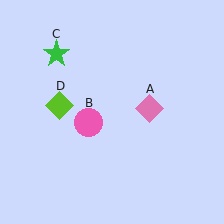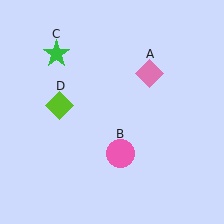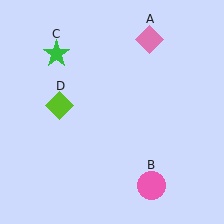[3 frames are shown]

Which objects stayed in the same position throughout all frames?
Green star (object C) and lime diamond (object D) remained stationary.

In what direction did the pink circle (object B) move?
The pink circle (object B) moved down and to the right.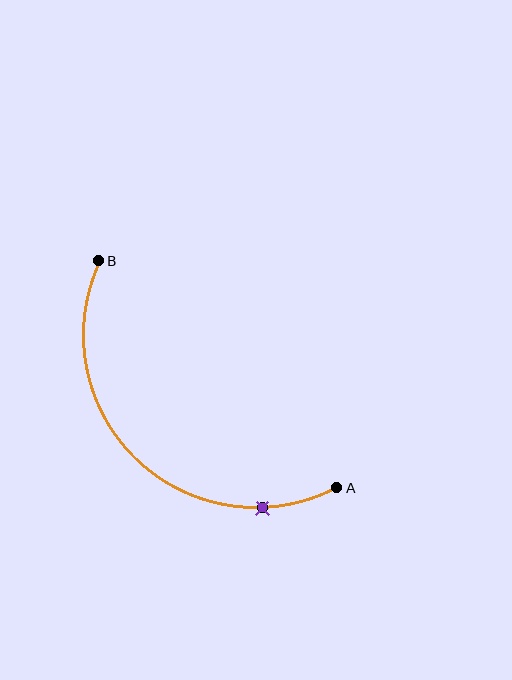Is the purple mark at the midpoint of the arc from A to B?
No. The purple mark lies on the arc but is closer to endpoint A. The arc midpoint would be at the point on the curve equidistant along the arc from both A and B.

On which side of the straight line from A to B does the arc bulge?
The arc bulges below and to the left of the straight line connecting A and B.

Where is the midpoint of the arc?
The arc midpoint is the point on the curve farthest from the straight line joining A and B. It sits below and to the left of that line.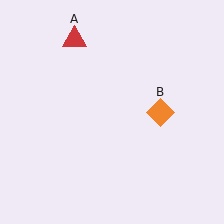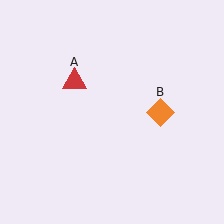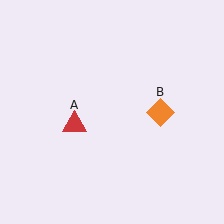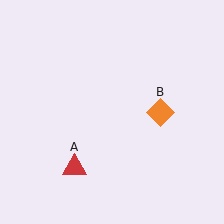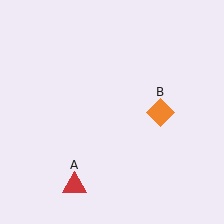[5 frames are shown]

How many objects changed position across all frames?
1 object changed position: red triangle (object A).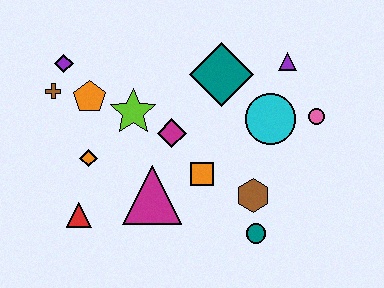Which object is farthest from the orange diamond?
The pink circle is farthest from the orange diamond.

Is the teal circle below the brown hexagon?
Yes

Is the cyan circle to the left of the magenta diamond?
No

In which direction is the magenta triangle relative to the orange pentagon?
The magenta triangle is below the orange pentagon.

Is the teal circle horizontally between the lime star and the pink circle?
Yes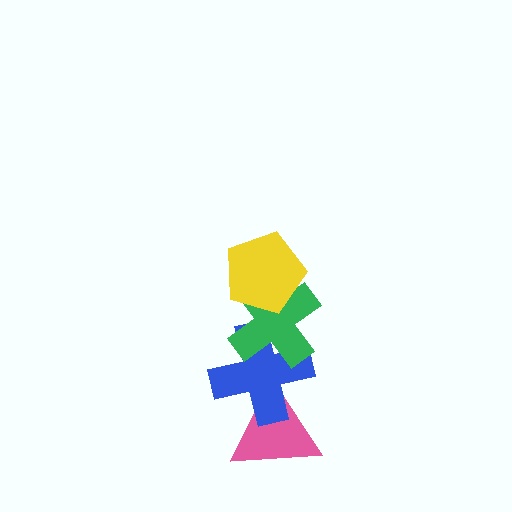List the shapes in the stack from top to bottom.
From top to bottom: the yellow pentagon, the green cross, the blue cross, the pink triangle.